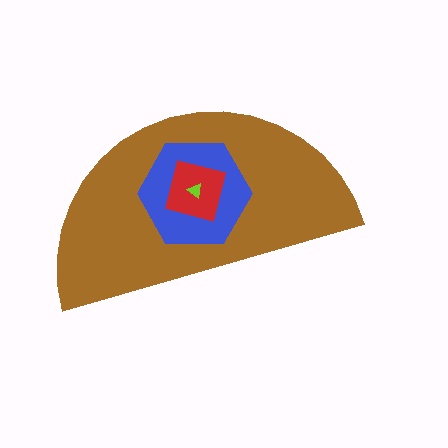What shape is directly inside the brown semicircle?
The blue hexagon.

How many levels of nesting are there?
4.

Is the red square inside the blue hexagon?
Yes.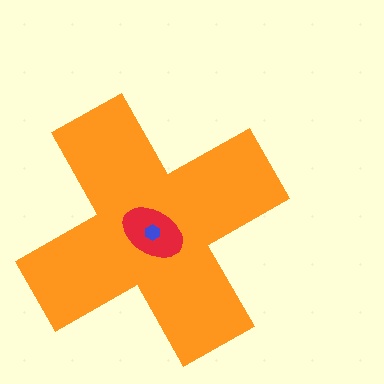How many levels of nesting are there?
3.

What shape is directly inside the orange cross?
The red ellipse.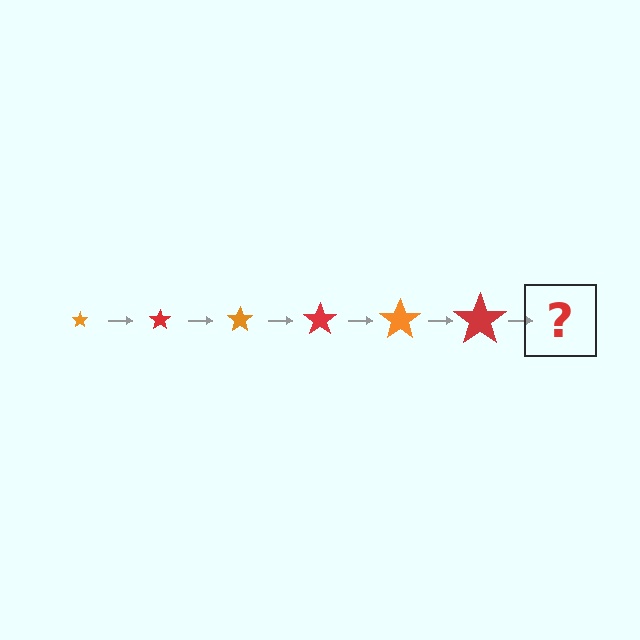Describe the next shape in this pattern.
It should be an orange star, larger than the previous one.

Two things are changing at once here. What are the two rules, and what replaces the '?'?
The two rules are that the star grows larger each step and the color cycles through orange and red. The '?' should be an orange star, larger than the previous one.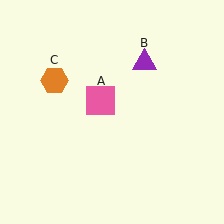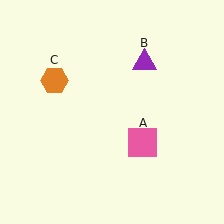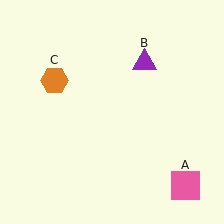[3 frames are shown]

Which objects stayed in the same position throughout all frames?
Purple triangle (object B) and orange hexagon (object C) remained stationary.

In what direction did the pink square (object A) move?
The pink square (object A) moved down and to the right.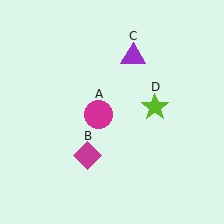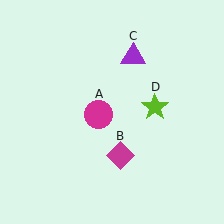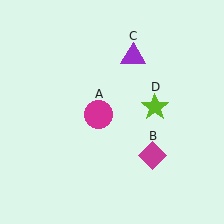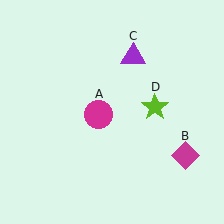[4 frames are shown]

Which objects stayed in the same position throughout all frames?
Magenta circle (object A) and purple triangle (object C) and lime star (object D) remained stationary.